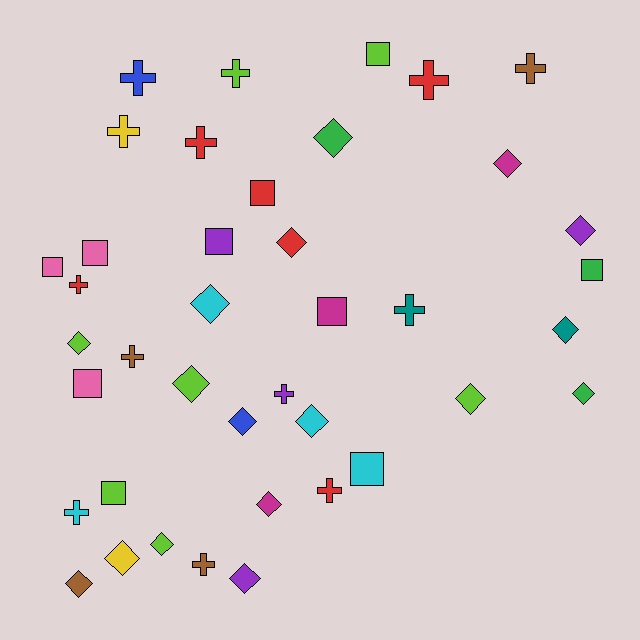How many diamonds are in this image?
There are 17 diamonds.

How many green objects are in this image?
There are 3 green objects.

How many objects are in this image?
There are 40 objects.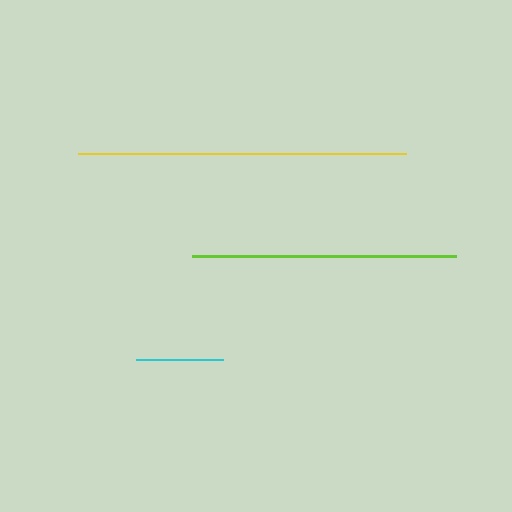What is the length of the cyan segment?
The cyan segment is approximately 87 pixels long.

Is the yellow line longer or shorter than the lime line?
The yellow line is longer than the lime line.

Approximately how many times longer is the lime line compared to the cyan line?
The lime line is approximately 3.0 times the length of the cyan line.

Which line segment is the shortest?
The cyan line is the shortest at approximately 87 pixels.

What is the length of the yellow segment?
The yellow segment is approximately 328 pixels long.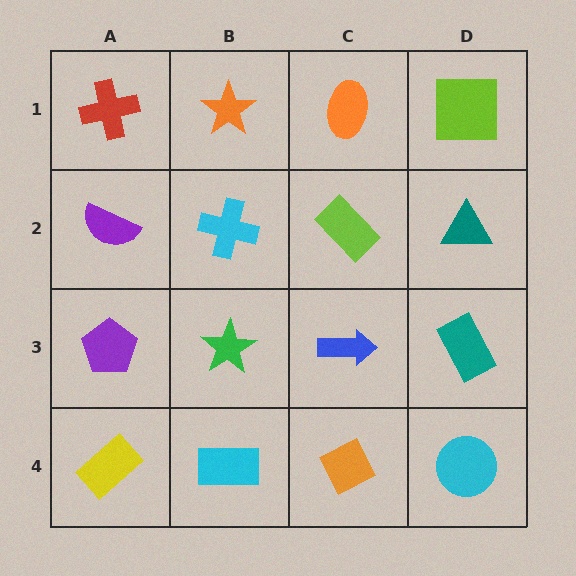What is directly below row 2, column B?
A green star.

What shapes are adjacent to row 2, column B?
An orange star (row 1, column B), a green star (row 3, column B), a purple semicircle (row 2, column A), a lime rectangle (row 2, column C).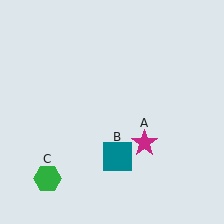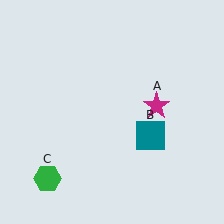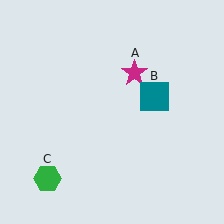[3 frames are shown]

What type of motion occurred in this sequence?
The magenta star (object A), teal square (object B) rotated counterclockwise around the center of the scene.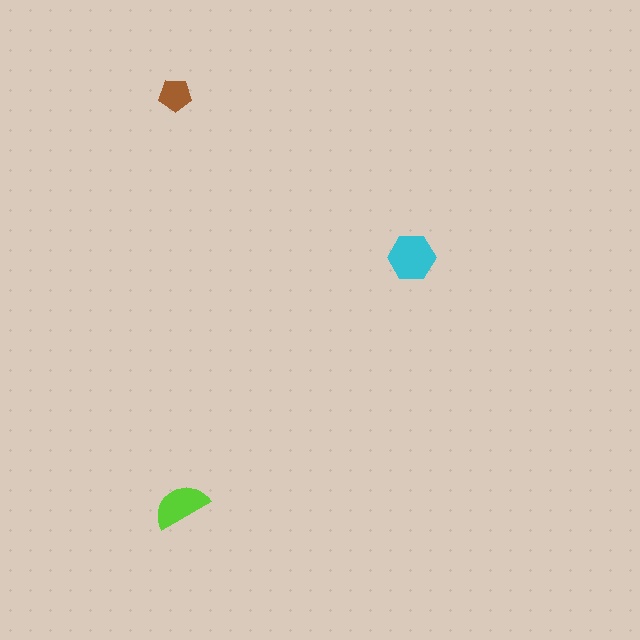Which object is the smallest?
The brown pentagon.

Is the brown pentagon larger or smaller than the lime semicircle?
Smaller.